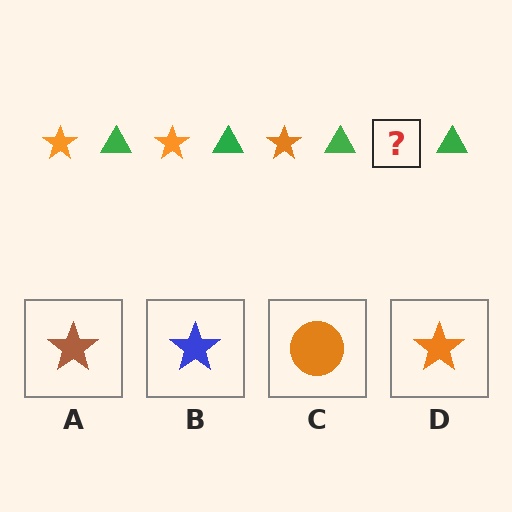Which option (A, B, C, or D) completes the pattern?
D.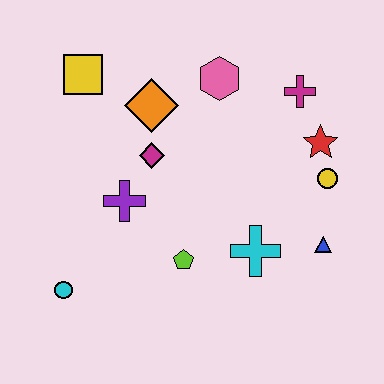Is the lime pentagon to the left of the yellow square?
No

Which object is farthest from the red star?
The cyan circle is farthest from the red star.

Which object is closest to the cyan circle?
The purple cross is closest to the cyan circle.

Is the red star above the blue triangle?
Yes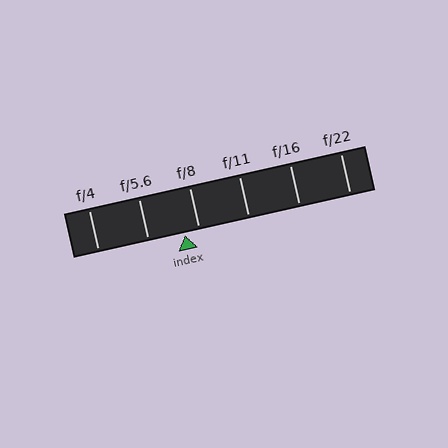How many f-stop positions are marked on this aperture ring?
There are 6 f-stop positions marked.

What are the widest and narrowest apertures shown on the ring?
The widest aperture shown is f/4 and the narrowest is f/22.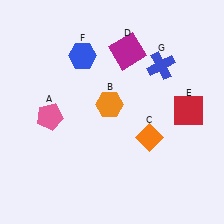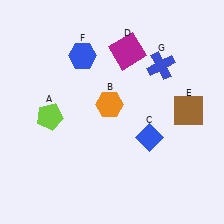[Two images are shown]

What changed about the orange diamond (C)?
In Image 1, C is orange. In Image 2, it changed to blue.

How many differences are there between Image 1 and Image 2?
There are 3 differences between the two images.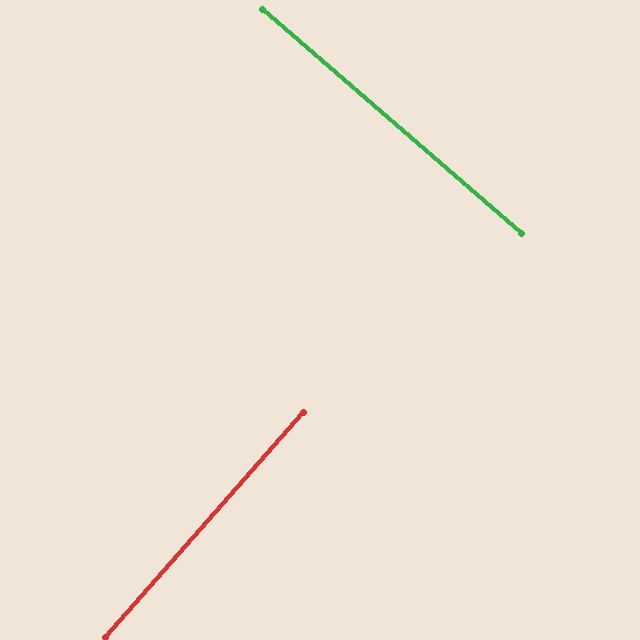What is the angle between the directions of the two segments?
Approximately 89 degrees.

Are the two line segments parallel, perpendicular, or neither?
Perpendicular — they meet at approximately 89°.